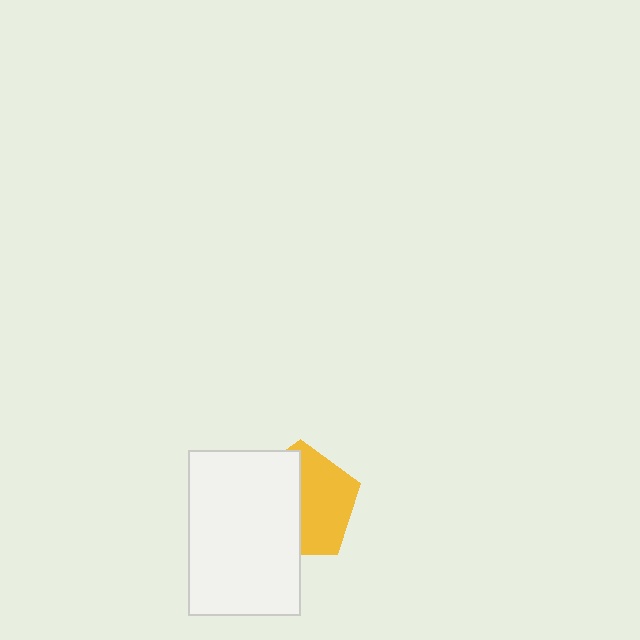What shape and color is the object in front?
The object in front is a white rectangle.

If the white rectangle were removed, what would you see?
You would see the complete yellow pentagon.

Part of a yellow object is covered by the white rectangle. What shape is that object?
It is a pentagon.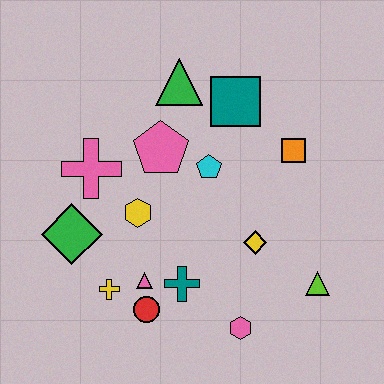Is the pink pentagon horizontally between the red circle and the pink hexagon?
Yes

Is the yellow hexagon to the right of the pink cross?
Yes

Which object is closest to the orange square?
The teal square is closest to the orange square.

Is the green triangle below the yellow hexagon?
No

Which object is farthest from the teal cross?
The green triangle is farthest from the teal cross.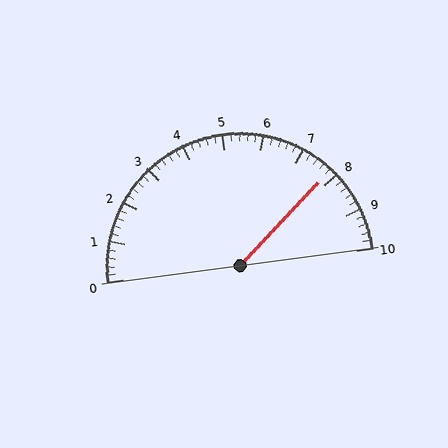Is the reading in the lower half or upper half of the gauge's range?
The reading is in the upper half of the range (0 to 10).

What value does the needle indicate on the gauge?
The needle indicates approximately 7.8.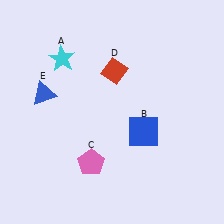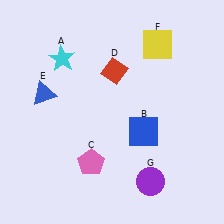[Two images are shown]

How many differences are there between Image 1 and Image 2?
There are 2 differences between the two images.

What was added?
A yellow square (F), a purple circle (G) were added in Image 2.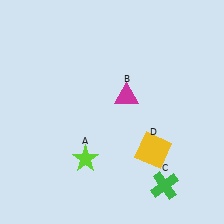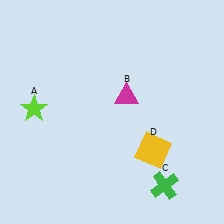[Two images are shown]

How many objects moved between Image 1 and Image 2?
1 object moved between the two images.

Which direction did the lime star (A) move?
The lime star (A) moved left.